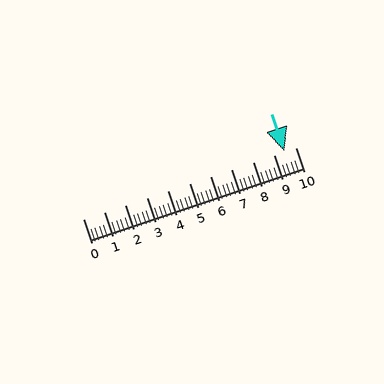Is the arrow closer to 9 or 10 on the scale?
The arrow is closer to 10.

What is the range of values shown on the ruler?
The ruler shows values from 0 to 10.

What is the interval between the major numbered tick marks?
The major tick marks are spaced 1 units apart.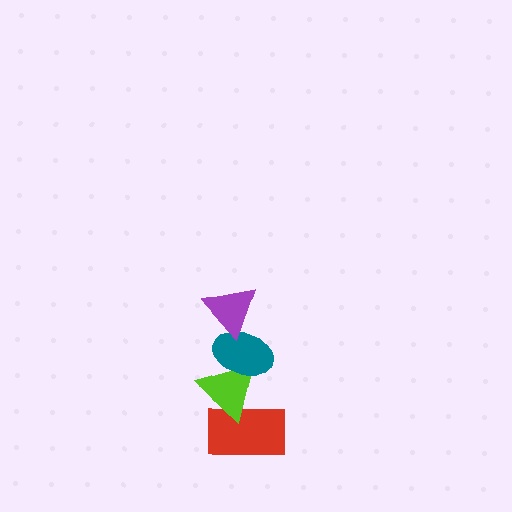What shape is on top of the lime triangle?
The teal ellipse is on top of the lime triangle.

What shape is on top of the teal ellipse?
The purple triangle is on top of the teal ellipse.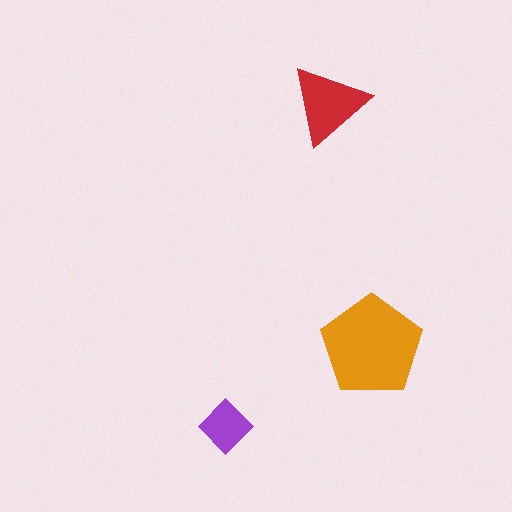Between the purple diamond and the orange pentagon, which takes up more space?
The orange pentagon.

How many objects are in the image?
There are 3 objects in the image.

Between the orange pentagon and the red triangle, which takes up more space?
The orange pentagon.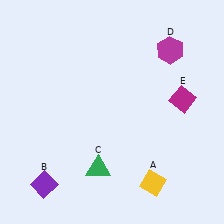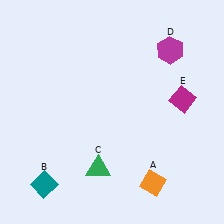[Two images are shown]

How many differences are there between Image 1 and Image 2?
There are 2 differences between the two images.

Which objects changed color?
A changed from yellow to orange. B changed from purple to teal.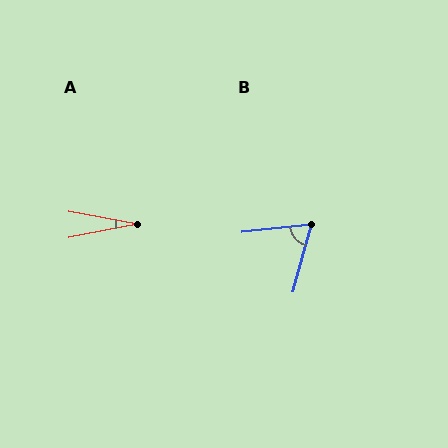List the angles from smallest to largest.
A (22°), B (69°).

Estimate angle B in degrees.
Approximately 69 degrees.